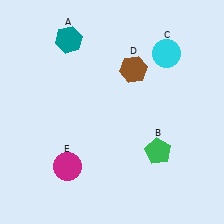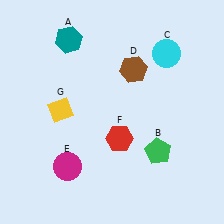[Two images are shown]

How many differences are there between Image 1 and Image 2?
There are 2 differences between the two images.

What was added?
A red hexagon (F), a yellow diamond (G) were added in Image 2.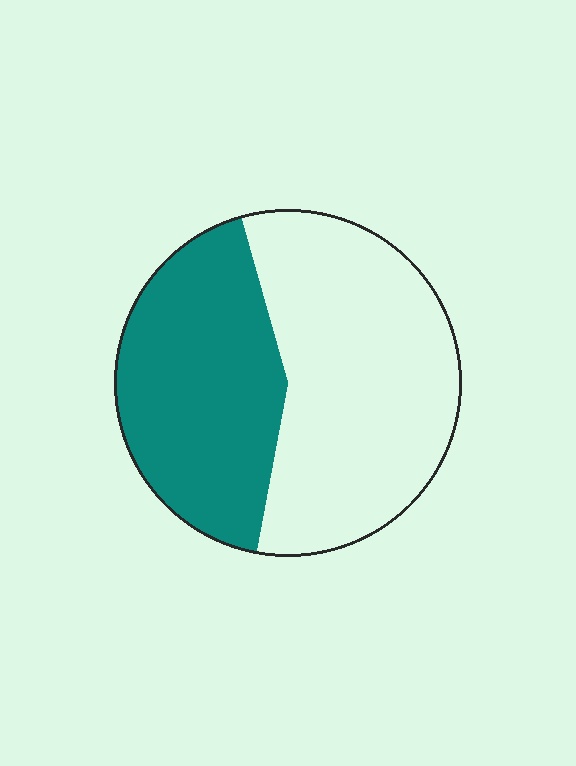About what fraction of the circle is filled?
About two fifths (2/5).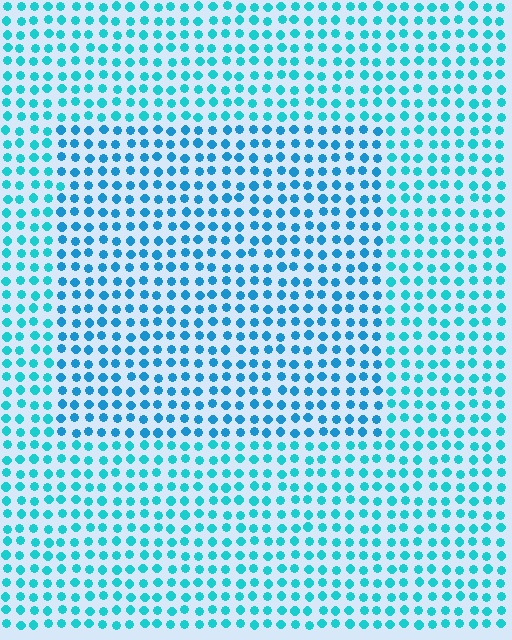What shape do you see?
I see a rectangle.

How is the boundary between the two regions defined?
The boundary is defined purely by a slight shift in hue (about 20 degrees). Spacing, size, and orientation are identical on both sides.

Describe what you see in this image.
The image is filled with small cyan elements in a uniform arrangement. A rectangle-shaped region is visible where the elements are tinted to a slightly different hue, forming a subtle color boundary.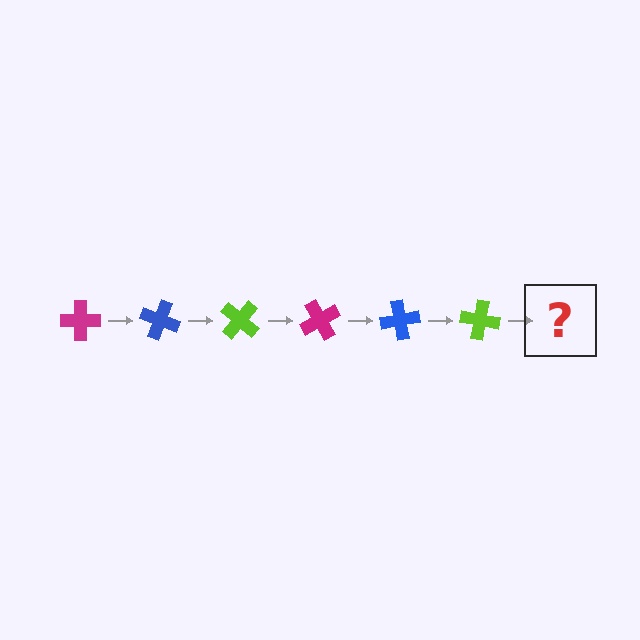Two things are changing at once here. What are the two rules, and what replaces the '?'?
The two rules are that it rotates 20 degrees each step and the color cycles through magenta, blue, and lime. The '?' should be a magenta cross, rotated 120 degrees from the start.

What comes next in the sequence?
The next element should be a magenta cross, rotated 120 degrees from the start.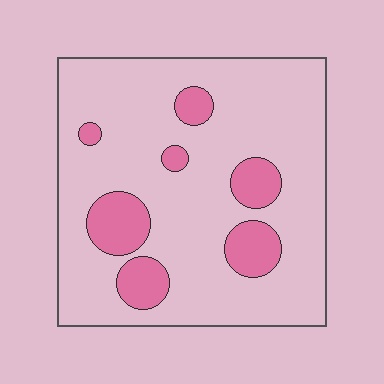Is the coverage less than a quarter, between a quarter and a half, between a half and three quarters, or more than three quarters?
Less than a quarter.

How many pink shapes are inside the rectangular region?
7.